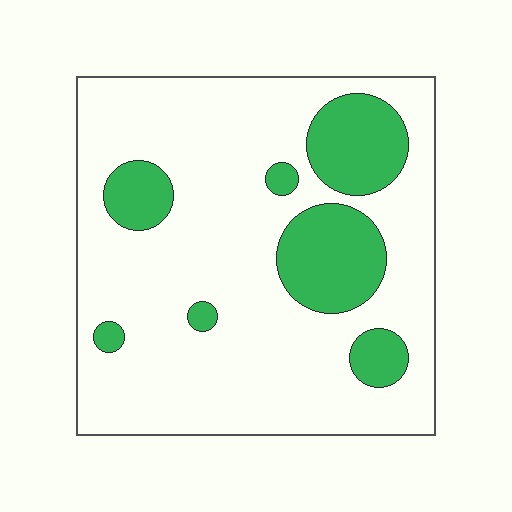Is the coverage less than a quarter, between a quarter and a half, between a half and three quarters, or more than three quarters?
Less than a quarter.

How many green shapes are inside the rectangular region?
7.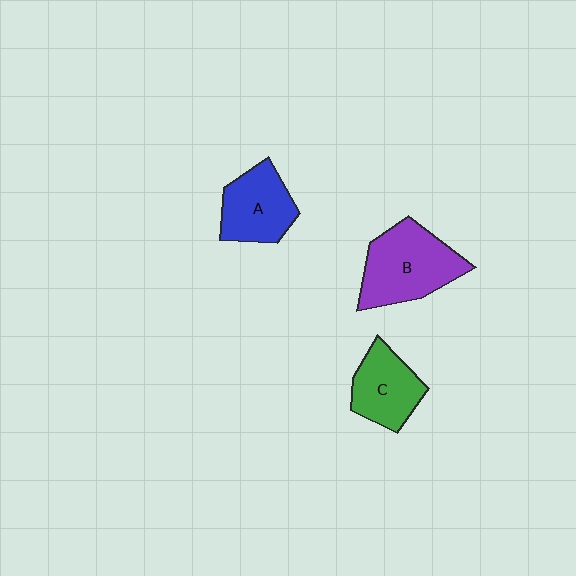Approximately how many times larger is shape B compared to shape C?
Approximately 1.4 times.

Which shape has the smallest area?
Shape C (green).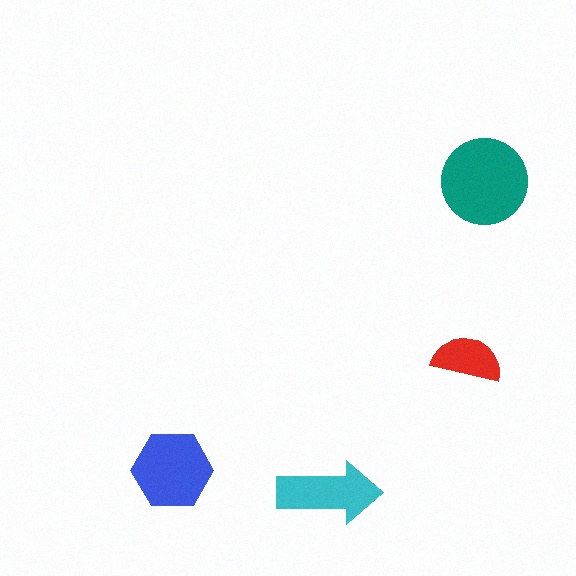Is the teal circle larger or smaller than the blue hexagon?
Larger.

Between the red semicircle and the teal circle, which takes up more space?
The teal circle.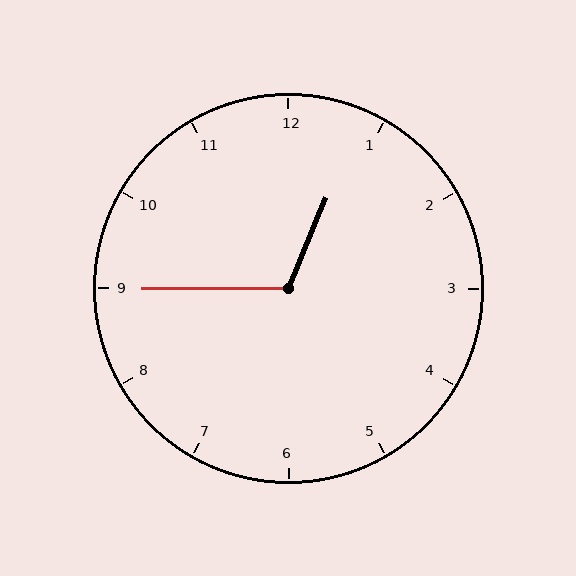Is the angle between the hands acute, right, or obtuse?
It is obtuse.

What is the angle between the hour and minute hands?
Approximately 112 degrees.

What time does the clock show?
12:45.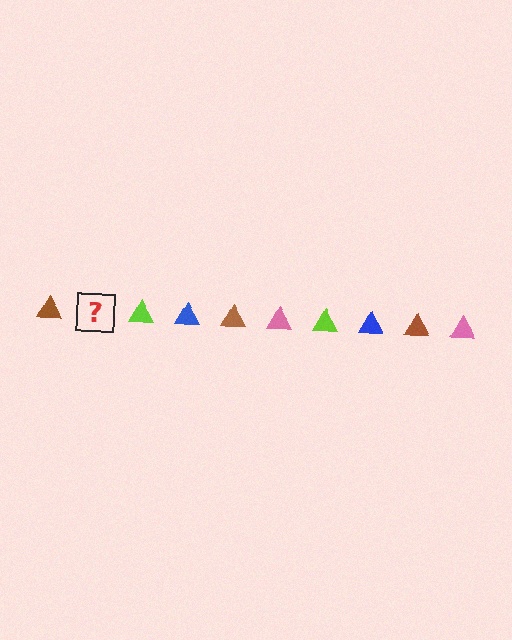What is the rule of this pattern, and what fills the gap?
The rule is that the pattern cycles through brown, pink, lime, blue triangles. The gap should be filled with a pink triangle.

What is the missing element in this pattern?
The missing element is a pink triangle.